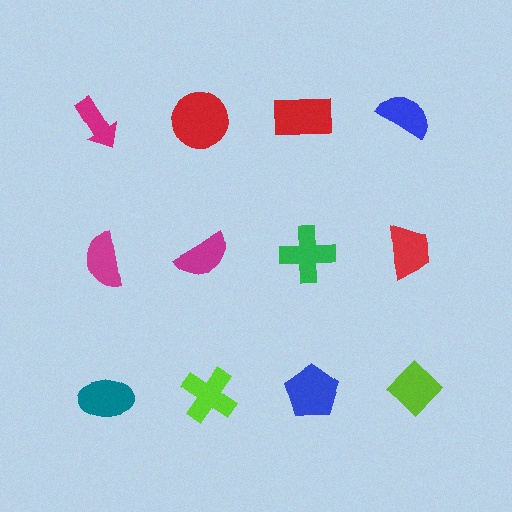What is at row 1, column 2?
A red circle.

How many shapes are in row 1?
4 shapes.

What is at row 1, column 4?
A blue semicircle.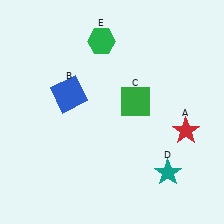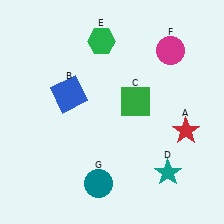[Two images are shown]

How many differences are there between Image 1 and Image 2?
There are 2 differences between the two images.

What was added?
A magenta circle (F), a teal circle (G) were added in Image 2.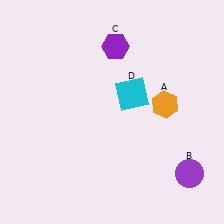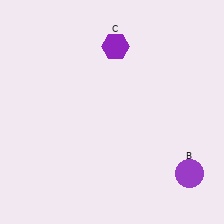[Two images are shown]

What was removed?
The cyan square (D), the orange hexagon (A) were removed in Image 2.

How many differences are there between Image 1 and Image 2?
There are 2 differences between the two images.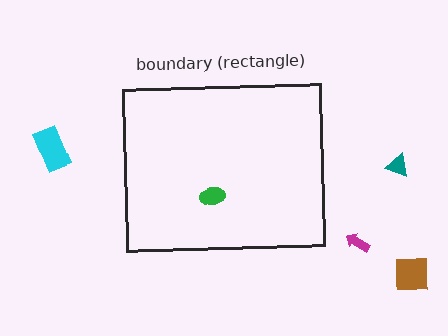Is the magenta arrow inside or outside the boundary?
Outside.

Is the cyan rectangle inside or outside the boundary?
Outside.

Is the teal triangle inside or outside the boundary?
Outside.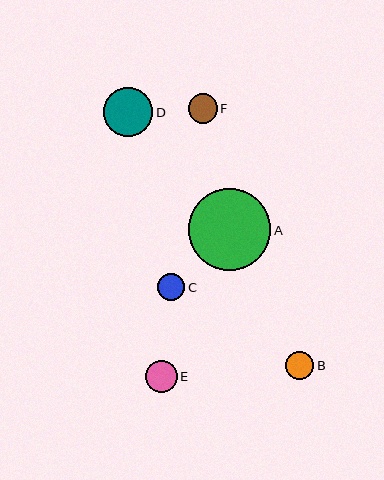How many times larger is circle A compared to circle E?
Circle A is approximately 2.6 times the size of circle E.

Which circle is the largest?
Circle A is the largest with a size of approximately 82 pixels.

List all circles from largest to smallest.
From largest to smallest: A, D, E, F, B, C.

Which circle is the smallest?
Circle C is the smallest with a size of approximately 27 pixels.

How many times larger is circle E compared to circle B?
Circle E is approximately 1.1 times the size of circle B.